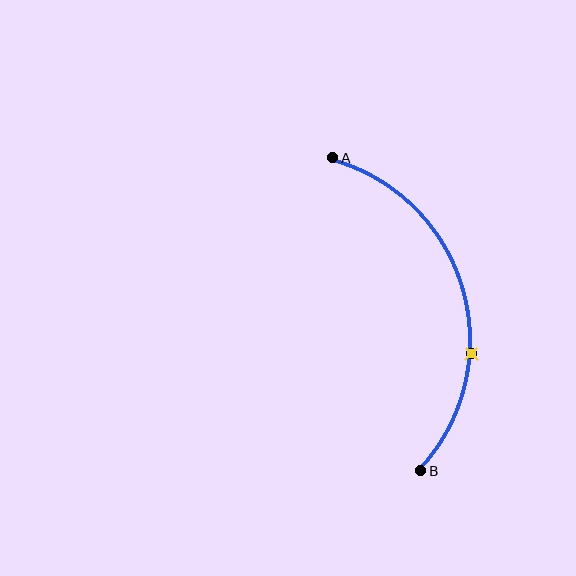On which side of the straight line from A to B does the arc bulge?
The arc bulges to the right of the straight line connecting A and B.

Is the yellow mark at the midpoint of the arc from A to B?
No. The yellow mark lies on the arc but is closer to endpoint B. The arc midpoint would be at the point on the curve equidistant along the arc from both A and B.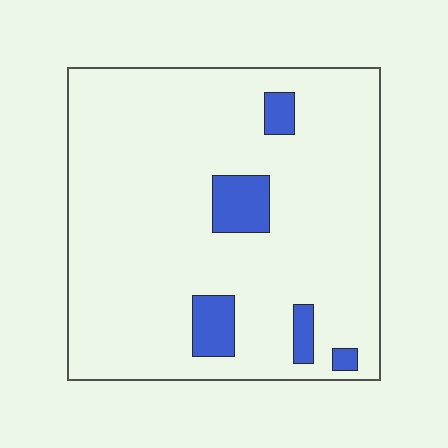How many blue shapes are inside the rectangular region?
5.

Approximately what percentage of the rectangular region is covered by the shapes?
Approximately 10%.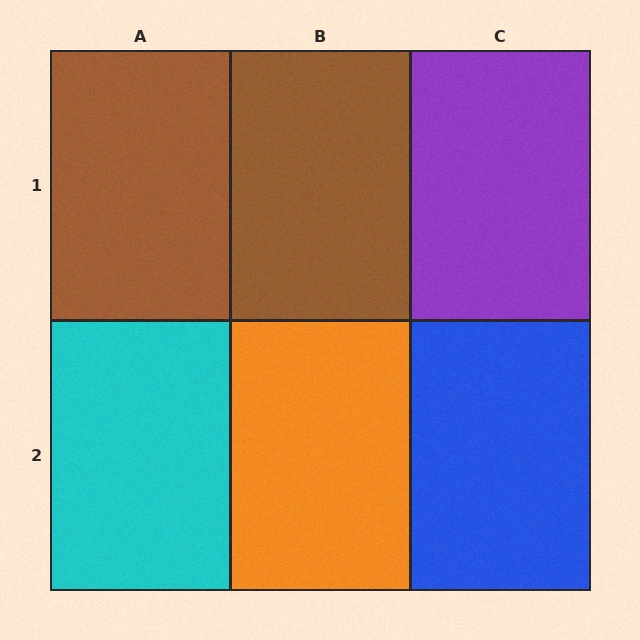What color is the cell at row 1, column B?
Brown.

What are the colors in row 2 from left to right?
Cyan, orange, blue.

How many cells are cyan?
1 cell is cyan.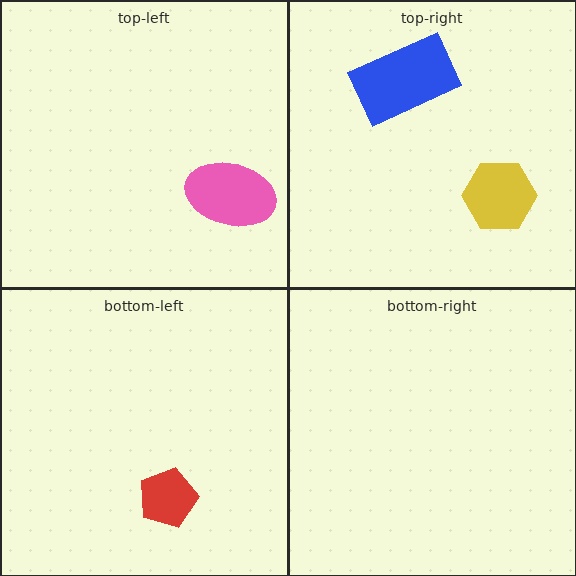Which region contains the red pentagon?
The bottom-left region.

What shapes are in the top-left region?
The pink ellipse.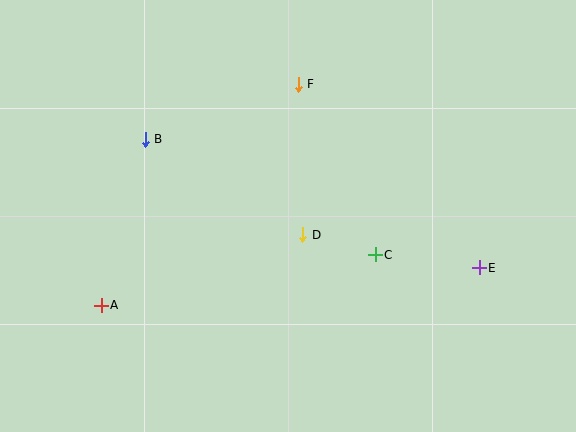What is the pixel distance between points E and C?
The distance between E and C is 105 pixels.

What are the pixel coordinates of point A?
Point A is at (101, 305).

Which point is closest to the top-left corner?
Point B is closest to the top-left corner.